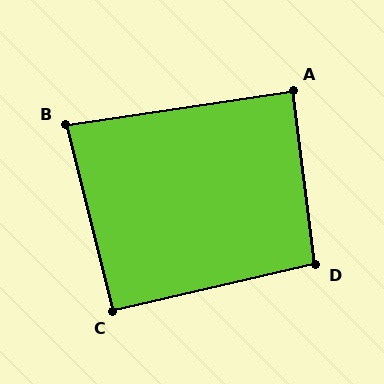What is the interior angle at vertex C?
Approximately 91 degrees (approximately right).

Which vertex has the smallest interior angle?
B, at approximately 84 degrees.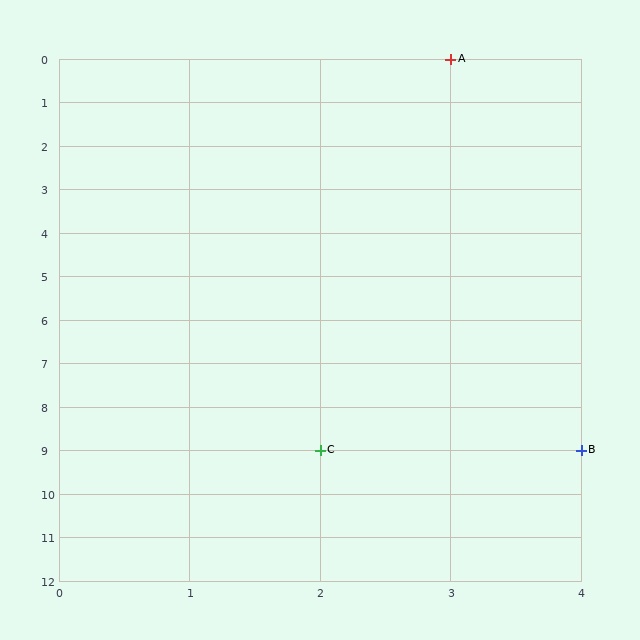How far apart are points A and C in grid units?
Points A and C are 1 column and 9 rows apart (about 9.1 grid units diagonally).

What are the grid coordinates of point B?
Point B is at grid coordinates (4, 9).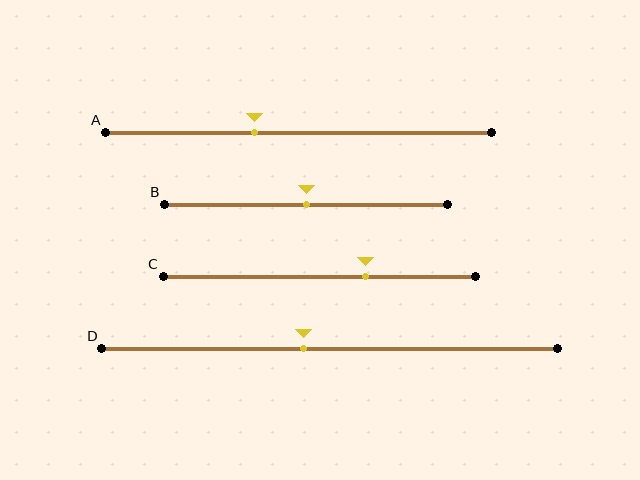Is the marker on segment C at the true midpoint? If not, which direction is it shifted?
No, the marker on segment C is shifted to the right by about 15% of the segment length.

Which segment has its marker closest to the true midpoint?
Segment B has its marker closest to the true midpoint.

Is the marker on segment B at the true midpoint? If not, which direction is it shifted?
Yes, the marker on segment B is at the true midpoint.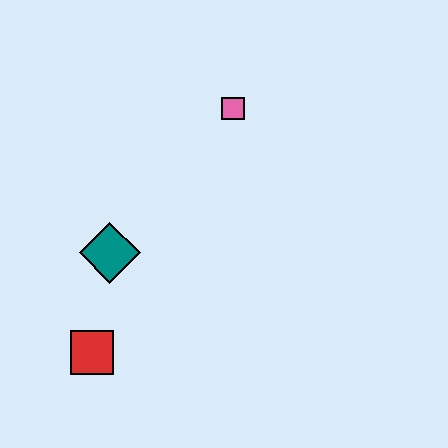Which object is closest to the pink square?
The teal diamond is closest to the pink square.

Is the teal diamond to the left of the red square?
No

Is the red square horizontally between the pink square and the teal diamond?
No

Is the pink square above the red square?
Yes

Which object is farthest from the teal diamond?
The pink square is farthest from the teal diamond.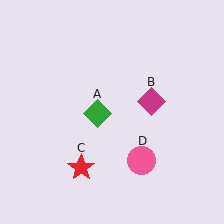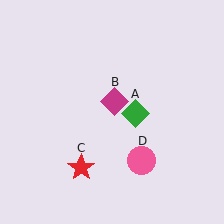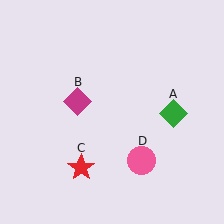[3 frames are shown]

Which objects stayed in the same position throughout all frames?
Red star (object C) and pink circle (object D) remained stationary.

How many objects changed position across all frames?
2 objects changed position: green diamond (object A), magenta diamond (object B).